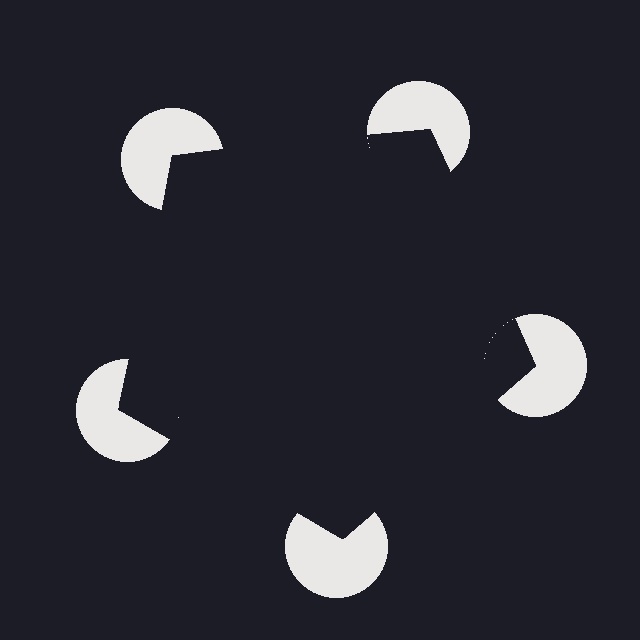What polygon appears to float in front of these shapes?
An illusory pentagon — its edges are inferred from the aligned wedge cuts in the pac-man discs, not physically drawn.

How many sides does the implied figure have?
5 sides.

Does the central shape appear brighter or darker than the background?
It typically appears slightly darker than the background, even though no actual brightness change is drawn.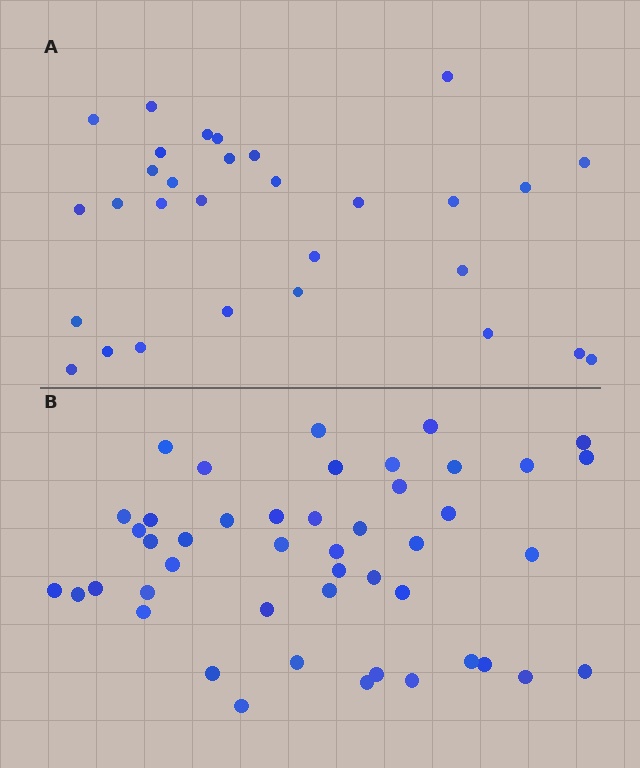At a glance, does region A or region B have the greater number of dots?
Region B (the bottom region) has more dots.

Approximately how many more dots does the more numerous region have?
Region B has approximately 15 more dots than region A.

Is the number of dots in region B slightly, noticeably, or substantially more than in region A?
Region B has substantially more. The ratio is roughly 1.5 to 1.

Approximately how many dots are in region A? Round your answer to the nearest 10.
About 30 dots.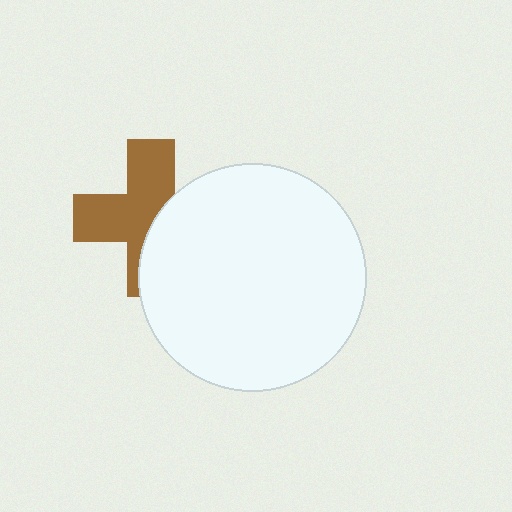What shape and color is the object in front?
The object in front is a white circle.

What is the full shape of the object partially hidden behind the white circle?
The partially hidden object is a brown cross.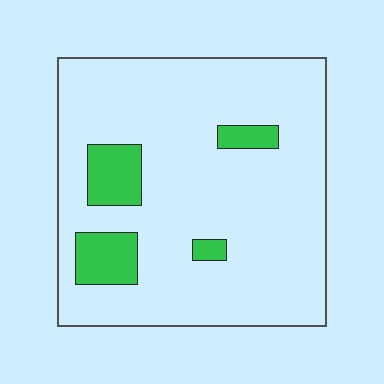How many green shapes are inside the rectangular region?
4.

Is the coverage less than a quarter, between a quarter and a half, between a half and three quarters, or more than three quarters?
Less than a quarter.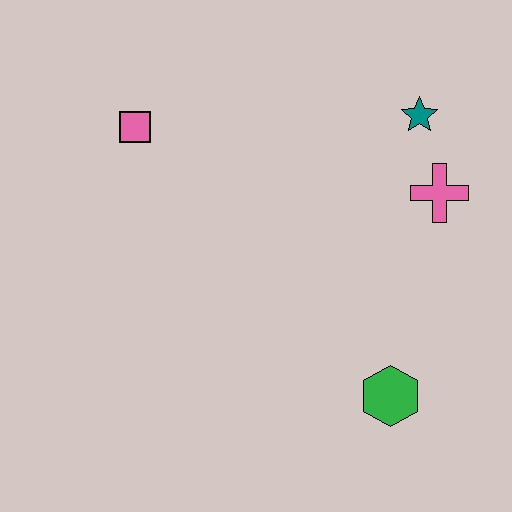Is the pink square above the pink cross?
Yes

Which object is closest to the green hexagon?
The pink cross is closest to the green hexagon.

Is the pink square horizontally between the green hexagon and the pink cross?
No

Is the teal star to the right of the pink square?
Yes